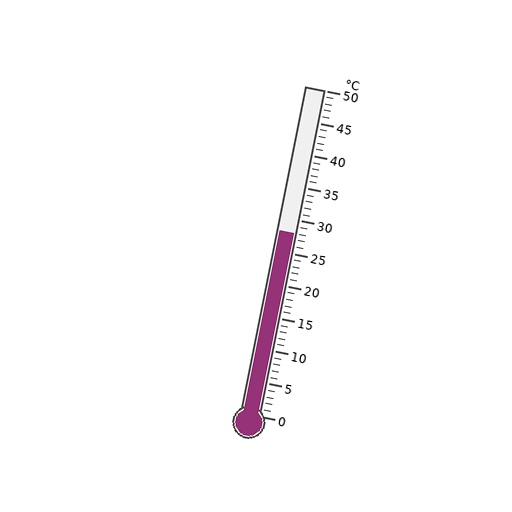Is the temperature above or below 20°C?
The temperature is above 20°C.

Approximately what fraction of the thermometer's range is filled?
The thermometer is filled to approximately 55% of its range.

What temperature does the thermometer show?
The thermometer shows approximately 28°C.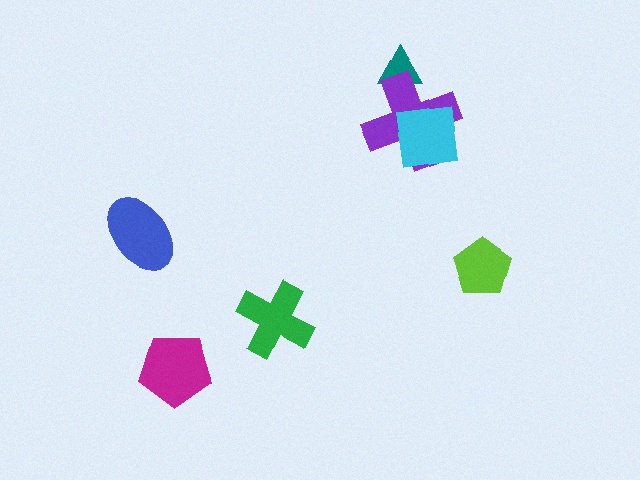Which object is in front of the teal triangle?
The purple cross is in front of the teal triangle.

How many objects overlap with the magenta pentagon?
0 objects overlap with the magenta pentagon.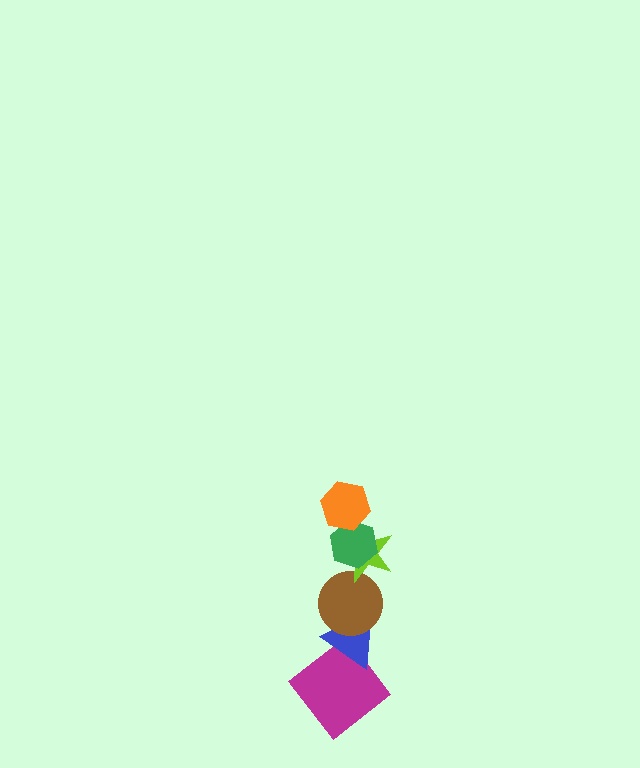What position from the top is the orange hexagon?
The orange hexagon is 1st from the top.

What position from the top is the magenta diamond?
The magenta diamond is 6th from the top.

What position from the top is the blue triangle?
The blue triangle is 5th from the top.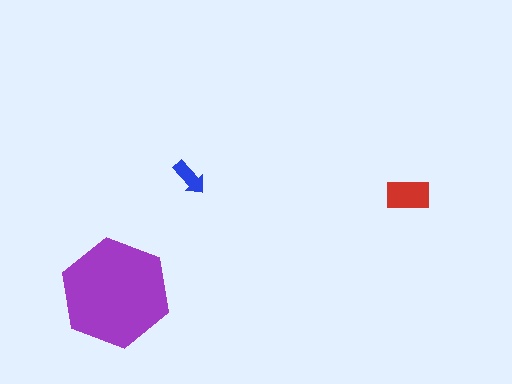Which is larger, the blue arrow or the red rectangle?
The red rectangle.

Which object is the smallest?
The blue arrow.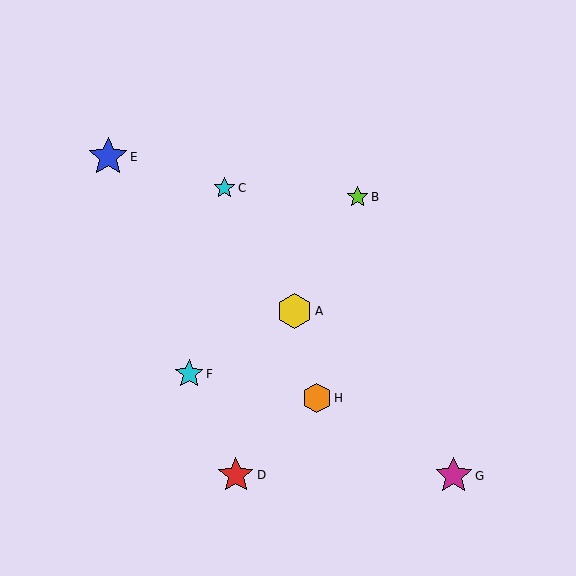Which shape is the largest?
The blue star (labeled E) is the largest.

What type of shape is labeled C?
Shape C is a cyan star.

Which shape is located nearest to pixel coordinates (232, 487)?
The red star (labeled D) at (236, 475) is nearest to that location.